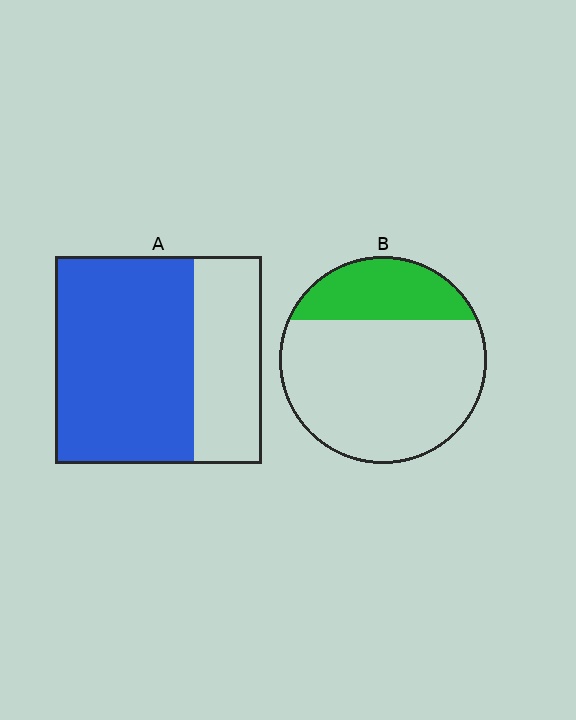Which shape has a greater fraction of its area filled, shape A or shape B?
Shape A.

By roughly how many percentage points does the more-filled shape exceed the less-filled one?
By roughly 40 percentage points (A over B).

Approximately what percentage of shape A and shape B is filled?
A is approximately 65% and B is approximately 25%.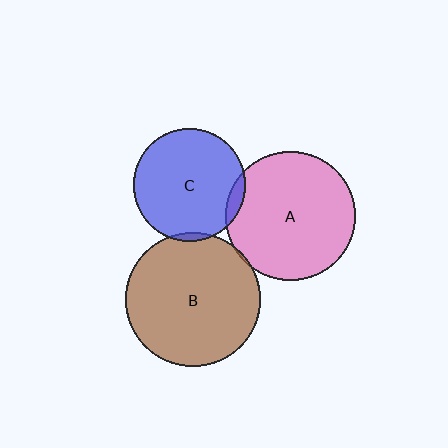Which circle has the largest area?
Circle B (brown).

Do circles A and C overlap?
Yes.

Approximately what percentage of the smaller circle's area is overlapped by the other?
Approximately 5%.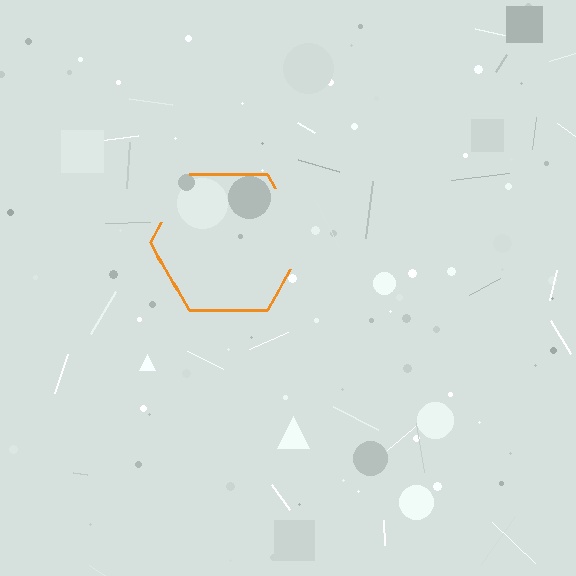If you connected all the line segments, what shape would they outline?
They would outline a hexagon.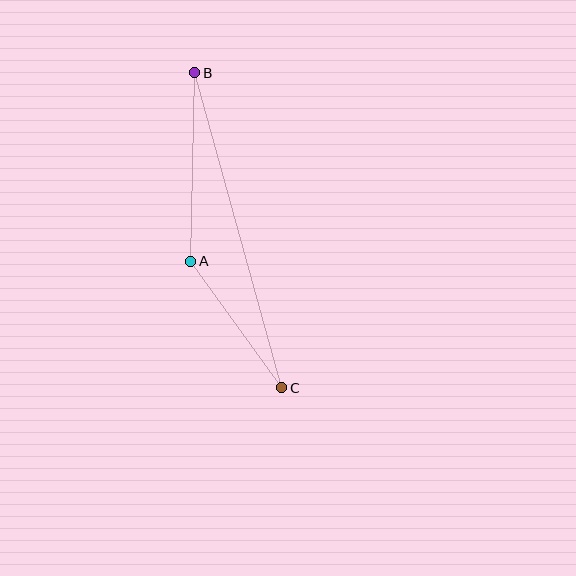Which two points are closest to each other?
Points A and C are closest to each other.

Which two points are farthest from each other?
Points B and C are farthest from each other.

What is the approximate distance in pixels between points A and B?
The distance between A and B is approximately 188 pixels.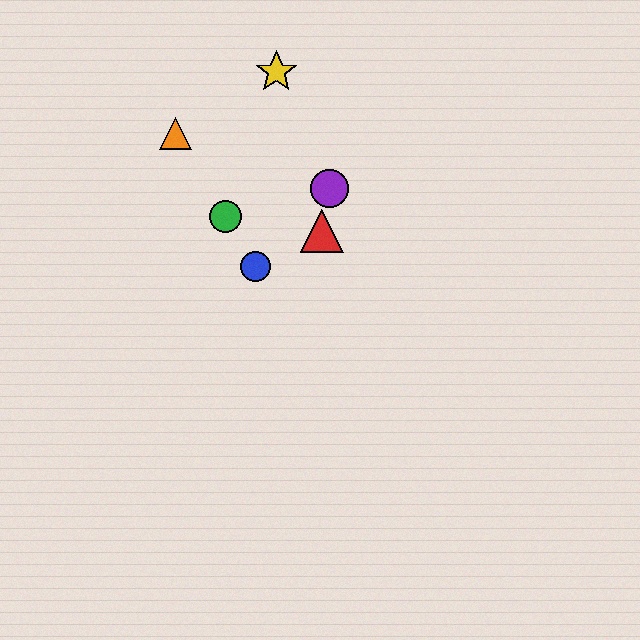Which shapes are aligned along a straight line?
The blue circle, the green circle, the orange triangle are aligned along a straight line.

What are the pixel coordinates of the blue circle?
The blue circle is at (255, 266).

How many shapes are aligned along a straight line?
3 shapes (the blue circle, the green circle, the orange triangle) are aligned along a straight line.